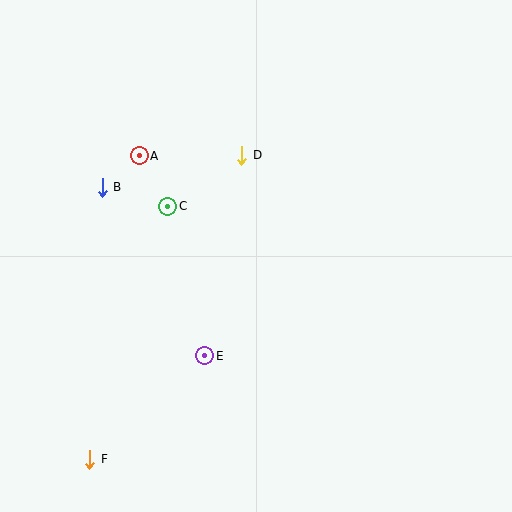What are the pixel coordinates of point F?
Point F is at (90, 459).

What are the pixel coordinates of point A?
Point A is at (139, 156).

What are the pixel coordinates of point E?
Point E is at (205, 356).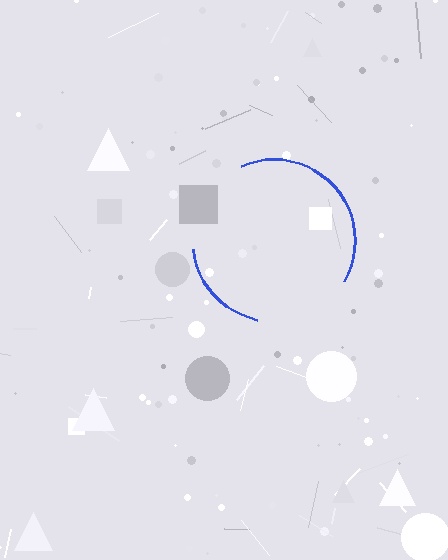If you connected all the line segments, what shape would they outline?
They would outline a circle.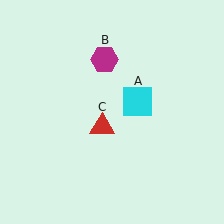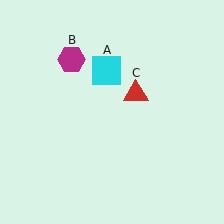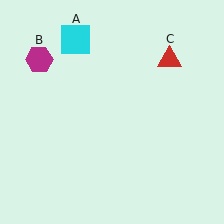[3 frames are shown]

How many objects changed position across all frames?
3 objects changed position: cyan square (object A), magenta hexagon (object B), red triangle (object C).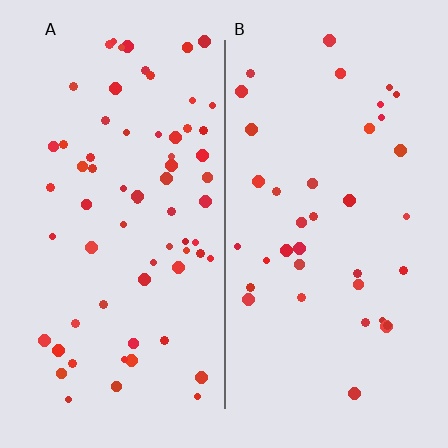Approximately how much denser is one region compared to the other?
Approximately 1.8× — region A over region B.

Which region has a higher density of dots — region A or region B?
A (the left).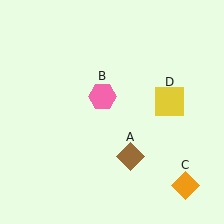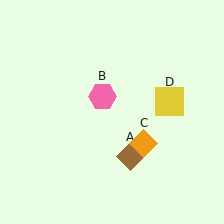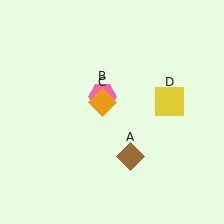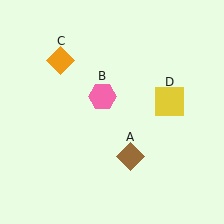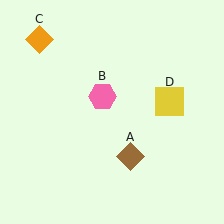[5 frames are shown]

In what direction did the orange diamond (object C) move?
The orange diamond (object C) moved up and to the left.